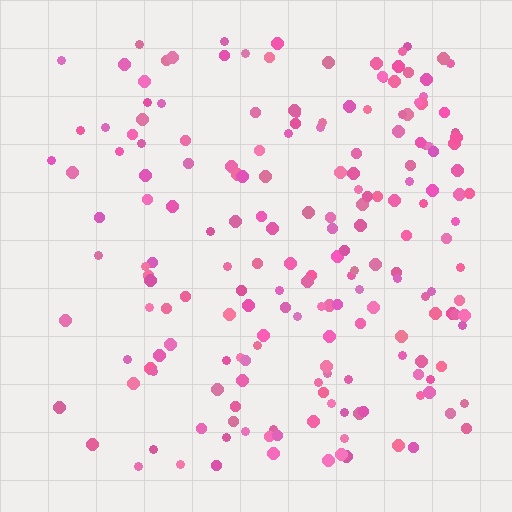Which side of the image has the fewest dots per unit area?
The left.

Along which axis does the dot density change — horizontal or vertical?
Horizontal.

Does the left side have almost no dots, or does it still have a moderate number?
Still a moderate number, just noticeably fewer than the right.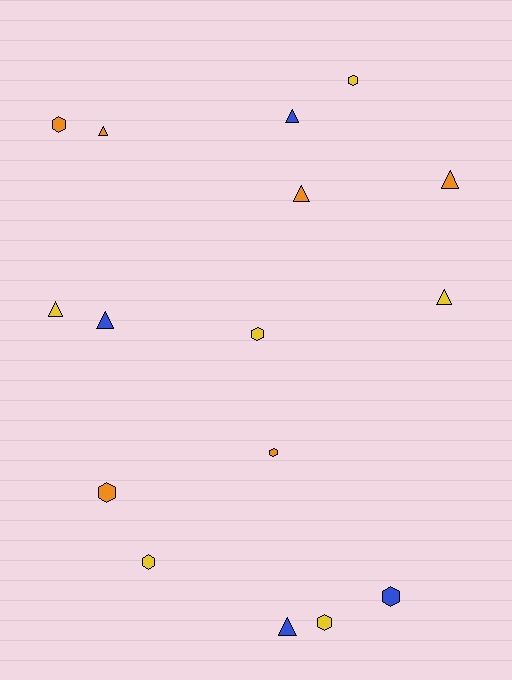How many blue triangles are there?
There are 3 blue triangles.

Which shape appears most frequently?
Triangle, with 8 objects.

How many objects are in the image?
There are 16 objects.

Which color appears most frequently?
Orange, with 6 objects.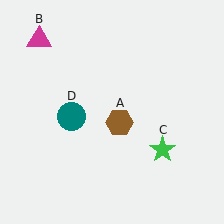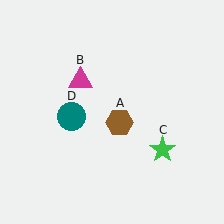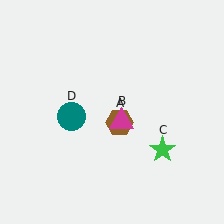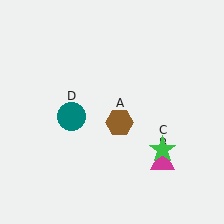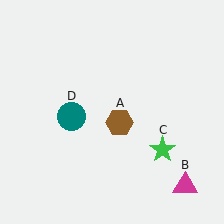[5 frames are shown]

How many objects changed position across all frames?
1 object changed position: magenta triangle (object B).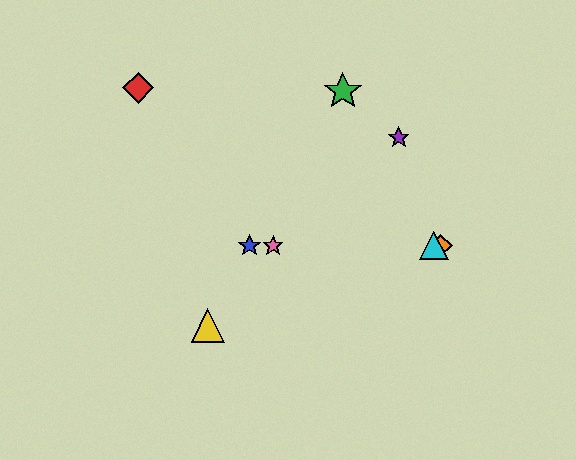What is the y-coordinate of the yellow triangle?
The yellow triangle is at y≈326.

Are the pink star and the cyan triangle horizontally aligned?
Yes, both are at y≈246.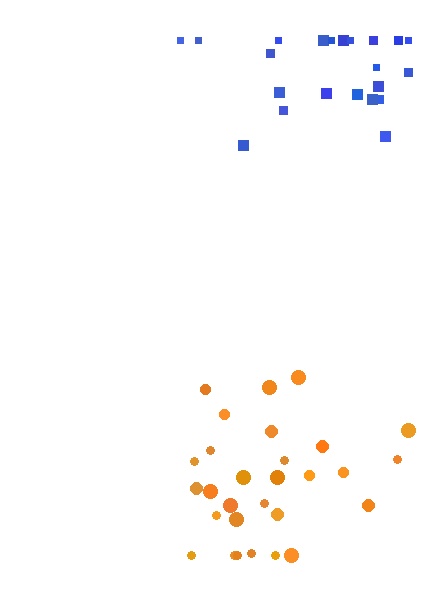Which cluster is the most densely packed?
Orange.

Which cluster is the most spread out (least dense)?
Blue.